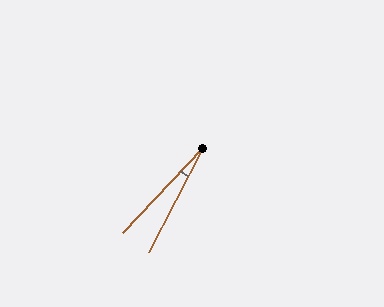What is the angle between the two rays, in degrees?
Approximately 16 degrees.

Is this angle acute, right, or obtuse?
It is acute.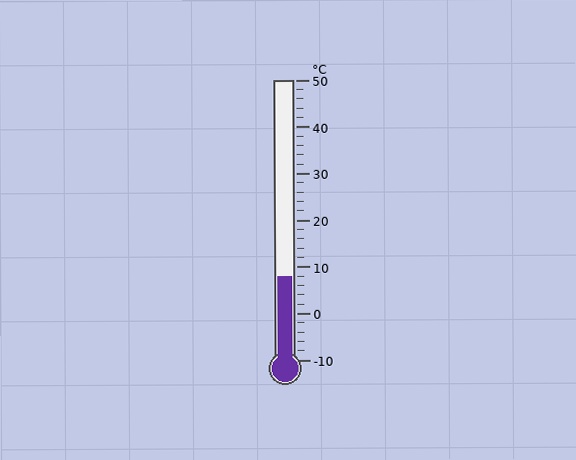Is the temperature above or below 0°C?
The temperature is above 0°C.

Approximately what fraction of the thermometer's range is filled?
The thermometer is filled to approximately 30% of its range.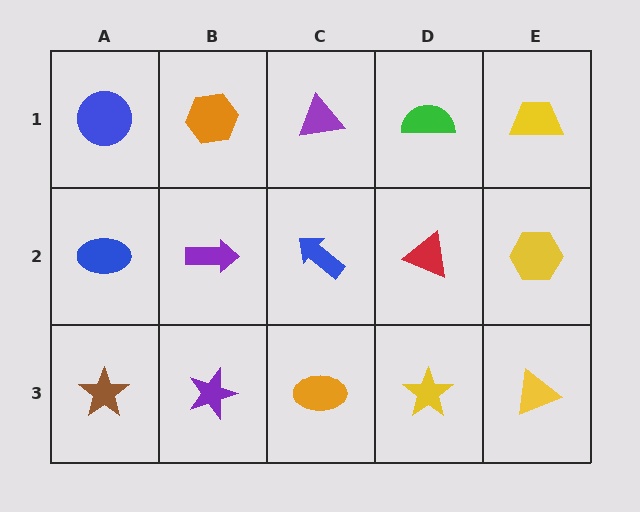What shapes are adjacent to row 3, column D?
A red triangle (row 2, column D), an orange ellipse (row 3, column C), a yellow triangle (row 3, column E).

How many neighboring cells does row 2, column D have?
4.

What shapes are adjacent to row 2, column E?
A yellow trapezoid (row 1, column E), a yellow triangle (row 3, column E), a red triangle (row 2, column D).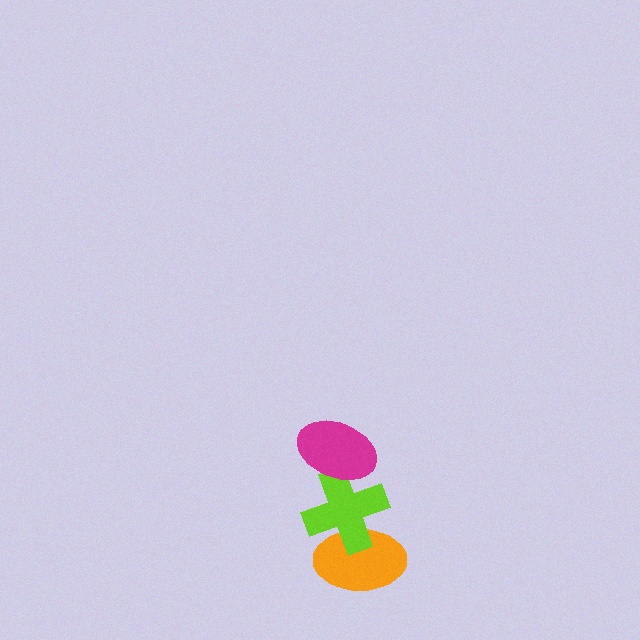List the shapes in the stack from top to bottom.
From top to bottom: the magenta ellipse, the lime cross, the orange ellipse.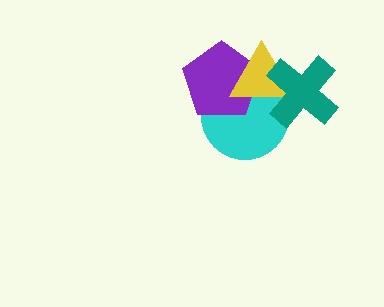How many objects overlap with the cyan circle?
3 objects overlap with the cyan circle.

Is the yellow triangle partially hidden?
Yes, it is partially covered by another shape.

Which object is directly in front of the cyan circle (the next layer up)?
The purple pentagon is directly in front of the cyan circle.